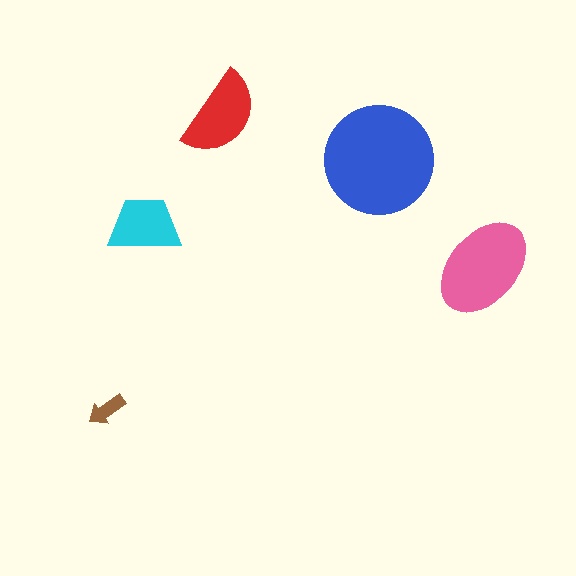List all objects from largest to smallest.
The blue circle, the pink ellipse, the red semicircle, the cyan trapezoid, the brown arrow.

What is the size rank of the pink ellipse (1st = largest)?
2nd.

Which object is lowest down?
The brown arrow is bottommost.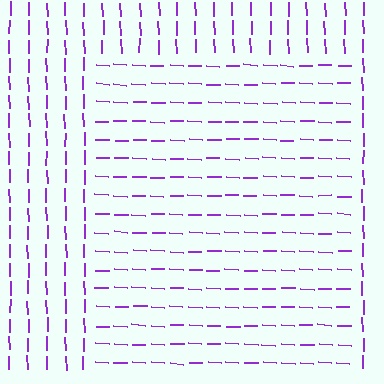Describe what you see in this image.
The image is filled with small purple line segments. A rectangle region in the image has lines oriented differently from the surrounding lines, creating a visible texture boundary.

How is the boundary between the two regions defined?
The boundary is defined purely by a change in line orientation (approximately 86 degrees difference). All lines are the same color and thickness.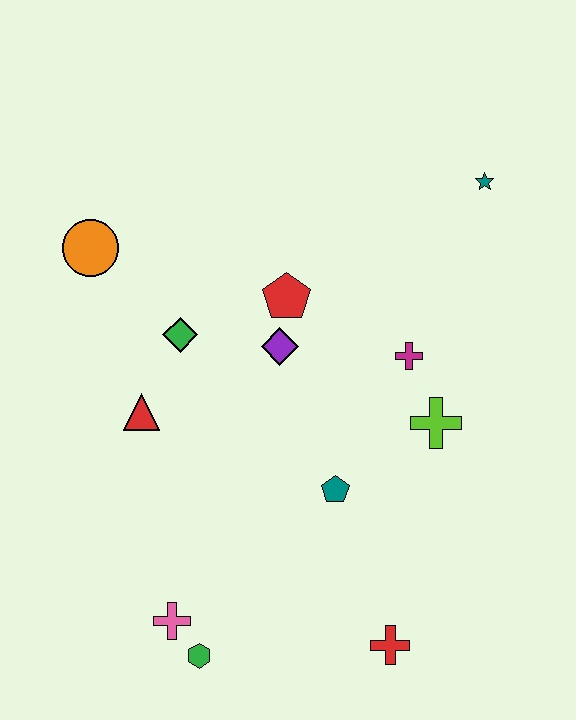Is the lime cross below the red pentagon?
Yes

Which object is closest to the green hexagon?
The pink cross is closest to the green hexagon.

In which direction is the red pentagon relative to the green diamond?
The red pentagon is to the right of the green diamond.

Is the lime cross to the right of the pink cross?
Yes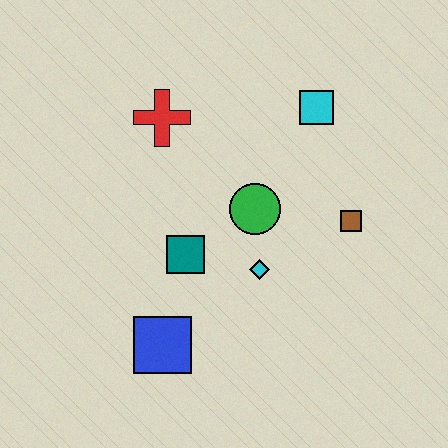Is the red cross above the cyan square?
No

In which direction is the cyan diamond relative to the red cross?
The cyan diamond is below the red cross.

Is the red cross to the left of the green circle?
Yes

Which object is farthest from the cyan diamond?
The red cross is farthest from the cyan diamond.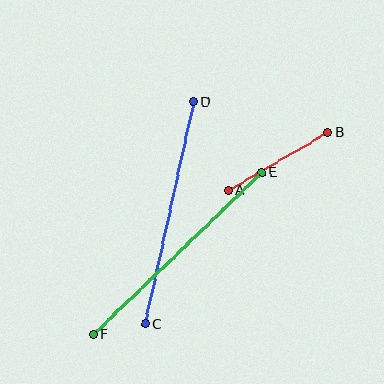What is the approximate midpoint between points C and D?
The midpoint is at approximately (169, 213) pixels.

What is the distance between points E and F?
The distance is approximately 234 pixels.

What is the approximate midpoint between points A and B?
The midpoint is at approximately (278, 161) pixels.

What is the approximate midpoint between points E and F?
The midpoint is at approximately (178, 253) pixels.